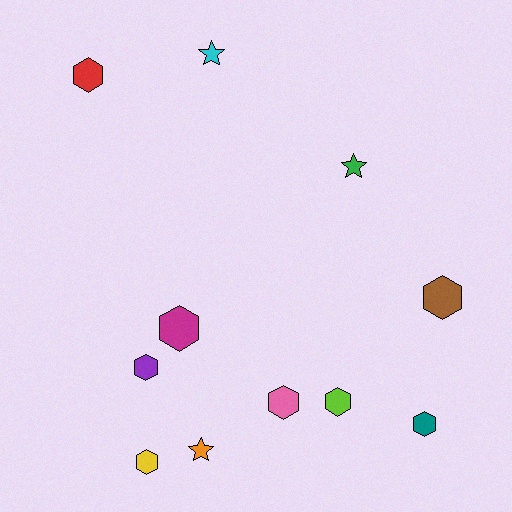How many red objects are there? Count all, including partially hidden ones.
There is 1 red object.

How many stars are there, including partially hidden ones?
There are 3 stars.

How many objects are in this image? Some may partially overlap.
There are 11 objects.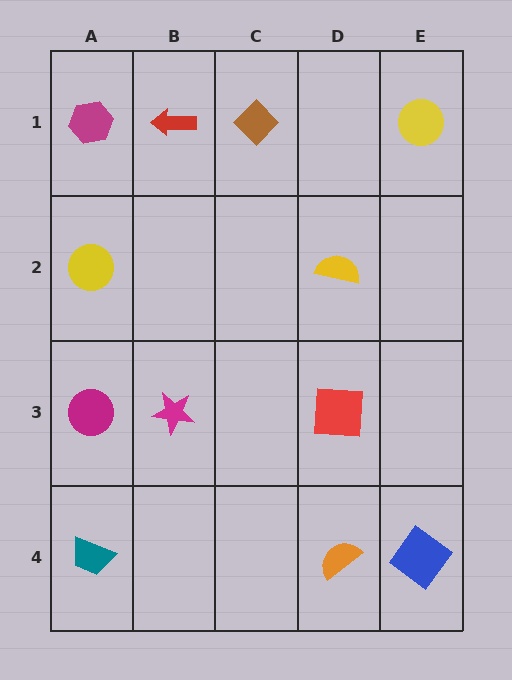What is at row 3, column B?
A magenta star.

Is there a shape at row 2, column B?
No, that cell is empty.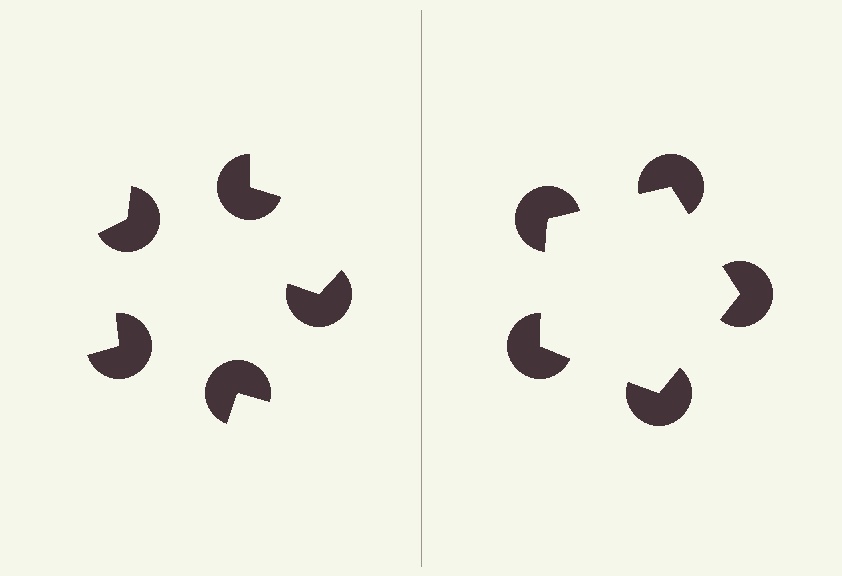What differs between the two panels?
The pac-man discs are positioned identically on both sides; only the wedge orientations differ. On the right they align to a pentagon; on the left they are misaligned.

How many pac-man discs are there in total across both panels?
10 — 5 on each side.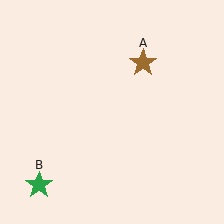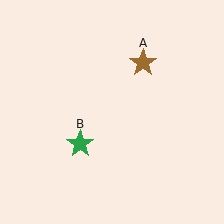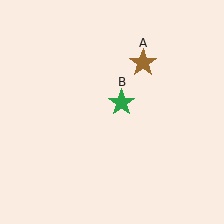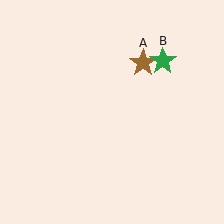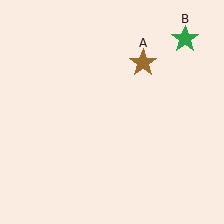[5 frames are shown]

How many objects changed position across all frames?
1 object changed position: green star (object B).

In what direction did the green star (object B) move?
The green star (object B) moved up and to the right.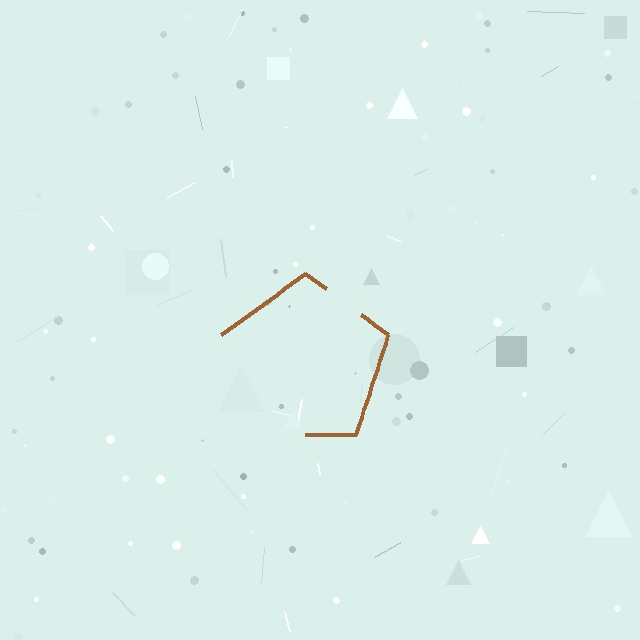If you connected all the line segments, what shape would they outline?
They would outline a pentagon.